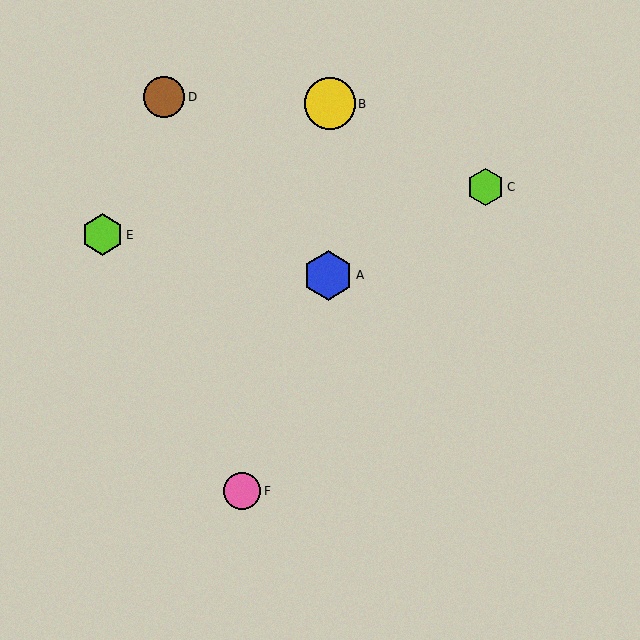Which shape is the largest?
The yellow circle (labeled B) is the largest.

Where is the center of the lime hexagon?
The center of the lime hexagon is at (103, 235).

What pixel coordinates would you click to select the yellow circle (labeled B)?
Click at (330, 104) to select the yellow circle B.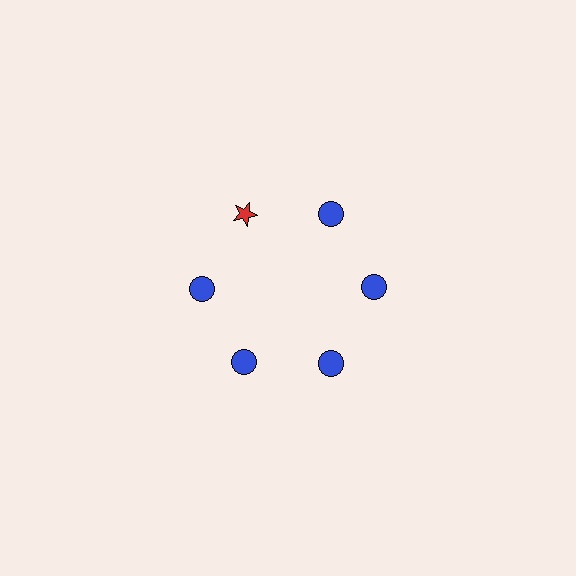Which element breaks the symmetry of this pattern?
The red star at roughly the 11 o'clock position breaks the symmetry. All other shapes are blue circles.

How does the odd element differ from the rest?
It differs in both color (red instead of blue) and shape (star instead of circle).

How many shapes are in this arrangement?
There are 6 shapes arranged in a ring pattern.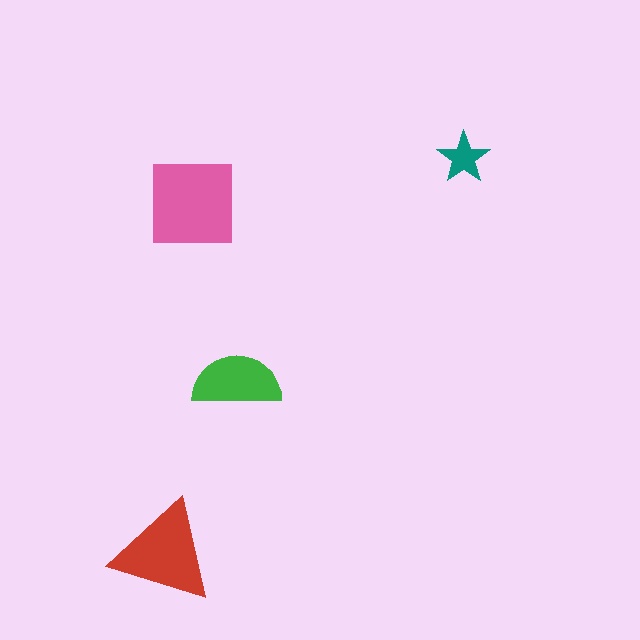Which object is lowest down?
The red triangle is bottommost.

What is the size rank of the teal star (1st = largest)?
4th.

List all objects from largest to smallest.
The pink square, the red triangle, the green semicircle, the teal star.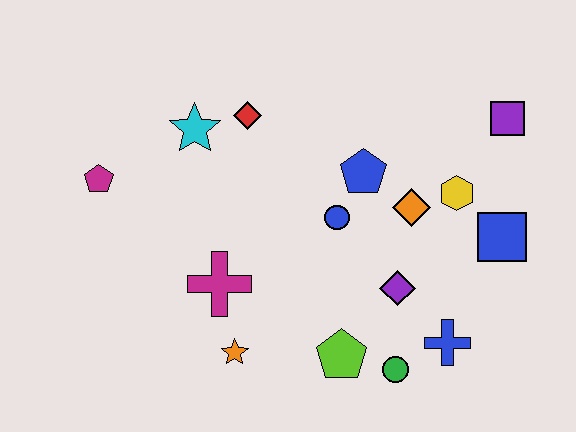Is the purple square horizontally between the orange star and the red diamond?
No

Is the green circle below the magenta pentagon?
Yes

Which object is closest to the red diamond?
The cyan star is closest to the red diamond.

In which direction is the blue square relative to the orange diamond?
The blue square is to the right of the orange diamond.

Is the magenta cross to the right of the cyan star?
Yes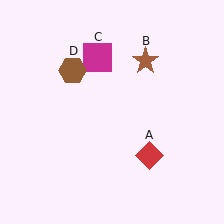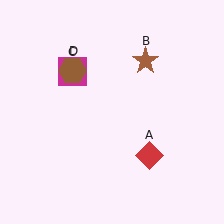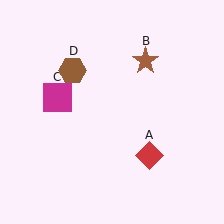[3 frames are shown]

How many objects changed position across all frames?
1 object changed position: magenta square (object C).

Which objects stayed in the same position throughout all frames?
Red diamond (object A) and brown star (object B) and brown hexagon (object D) remained stationary.